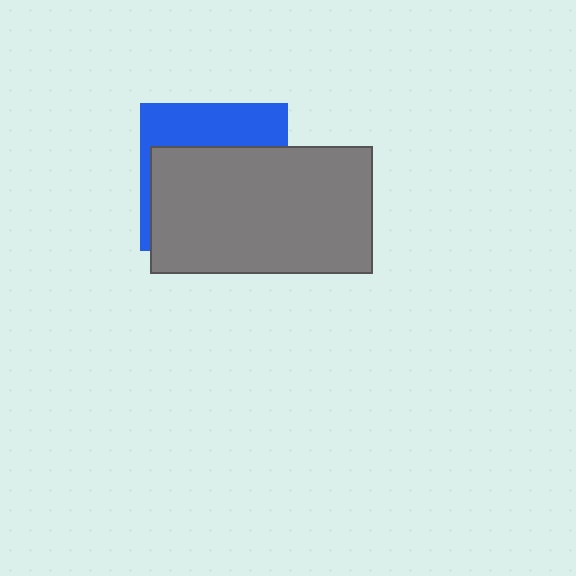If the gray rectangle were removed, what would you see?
You would see the complete blue square.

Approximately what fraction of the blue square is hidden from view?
Roughly 67% of the blue square is hidden behind the gray rectangle.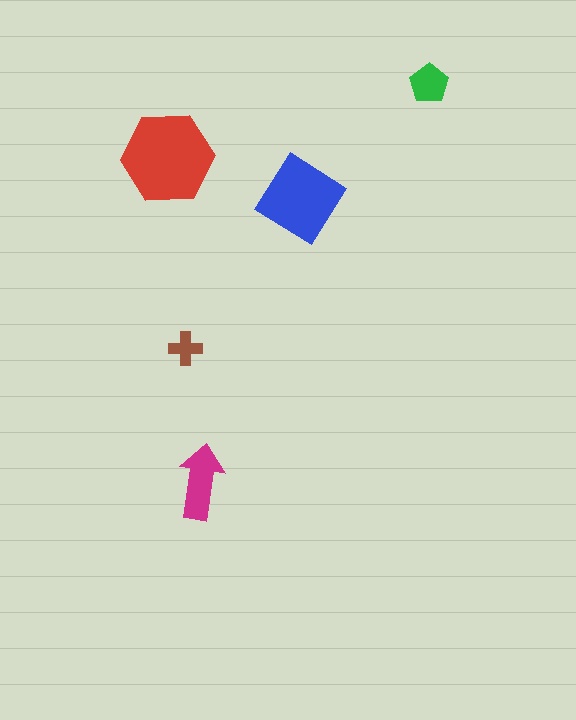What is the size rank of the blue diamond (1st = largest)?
2nd.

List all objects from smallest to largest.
The brown cross, the green pentagon, the magenta arrow, the blue diamond, the red hexagon.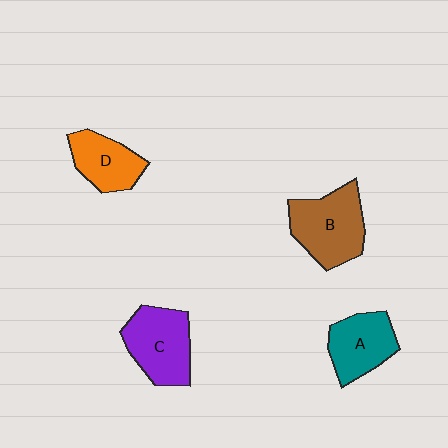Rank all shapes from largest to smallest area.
From largest to smallest: B (brown), C (purple), A (teal), D (orange).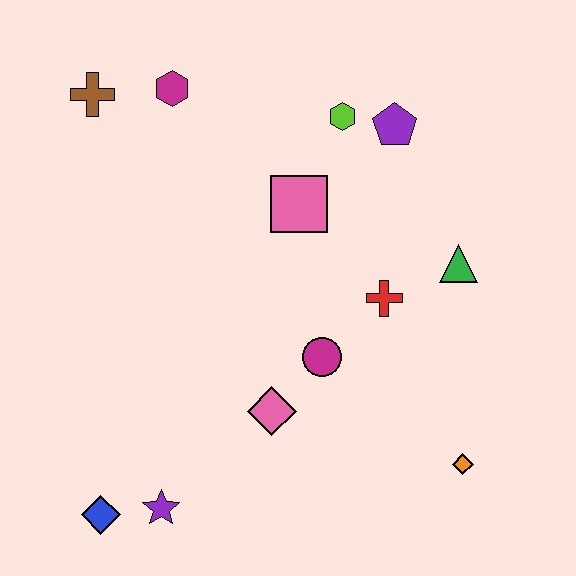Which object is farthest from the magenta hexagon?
The orange diamond is farthest from the magenta hexagon.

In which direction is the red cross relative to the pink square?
The red cross is below the pink square.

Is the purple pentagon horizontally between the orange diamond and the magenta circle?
Yes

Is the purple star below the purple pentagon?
Yes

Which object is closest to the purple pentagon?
The lime hexagon is closest to the purple pentagon.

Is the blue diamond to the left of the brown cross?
No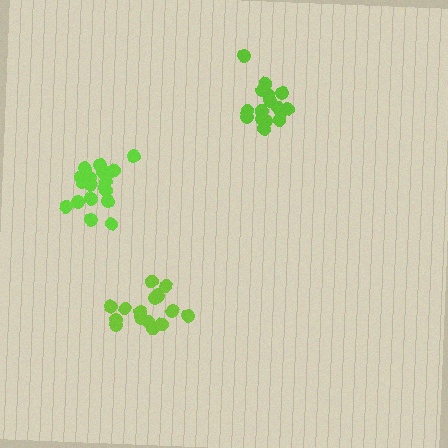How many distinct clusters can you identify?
There are 3 distinct clusters.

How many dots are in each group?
Group 1: 17 dots, Group 2: 20 dots, Group 3: 15 dots (52 total).